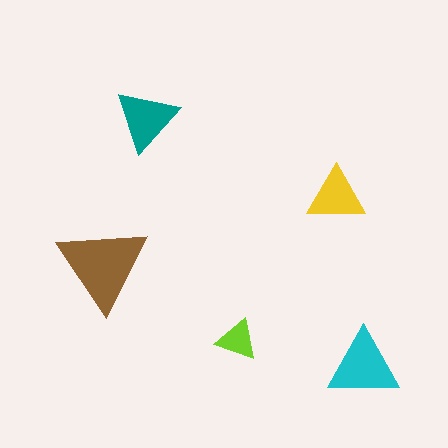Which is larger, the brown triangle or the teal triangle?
The brown one.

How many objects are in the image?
There are 5 objects in the image.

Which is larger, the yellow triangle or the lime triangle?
The yellow one.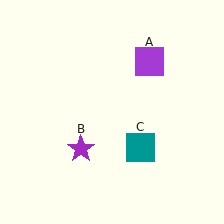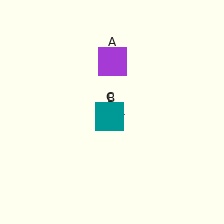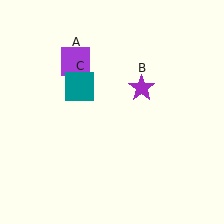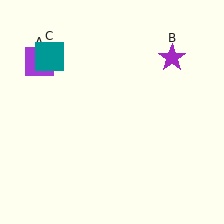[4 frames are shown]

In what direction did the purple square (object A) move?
The purple square (object A) moved left.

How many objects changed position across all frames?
3 objects changed position: purple square (object A), purple star (object B), teal square (object C).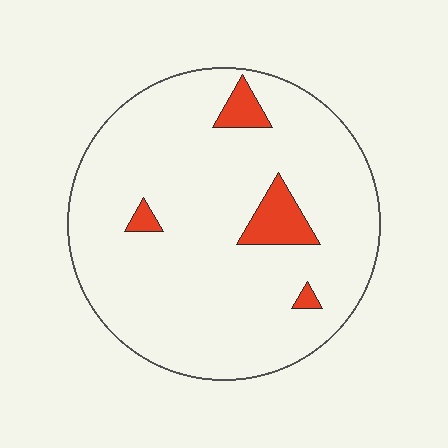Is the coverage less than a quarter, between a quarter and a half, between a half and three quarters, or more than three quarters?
Less than a quarter.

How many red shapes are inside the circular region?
4.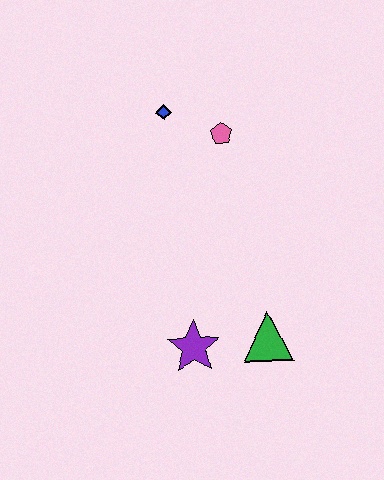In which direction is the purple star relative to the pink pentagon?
The purple star is below the pink pentagon.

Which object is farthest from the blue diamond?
The green triangle is farthest from the blue diamond.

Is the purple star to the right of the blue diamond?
Yes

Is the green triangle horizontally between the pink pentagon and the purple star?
No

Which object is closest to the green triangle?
The purple star is closest to the green triangle.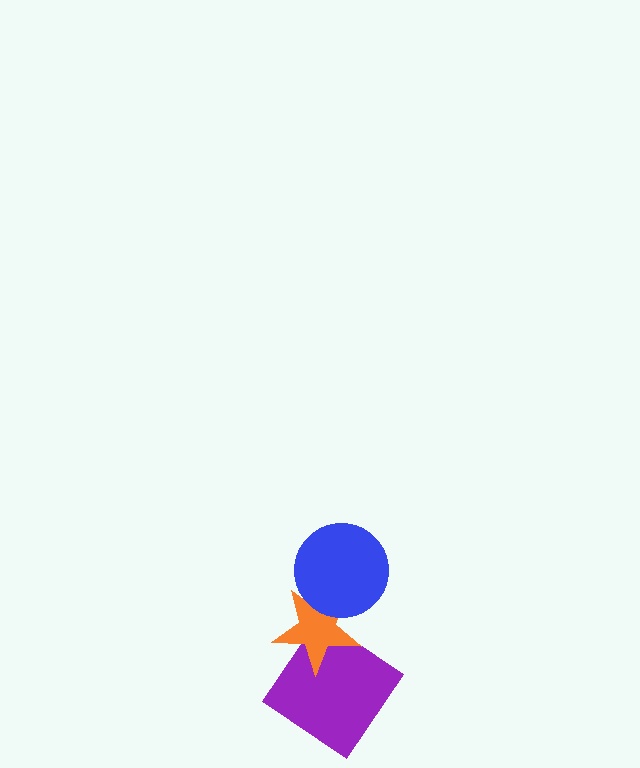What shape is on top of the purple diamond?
The orange star is on top of the purple diamond.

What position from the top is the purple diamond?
The purple diamond is 3rd from the top.